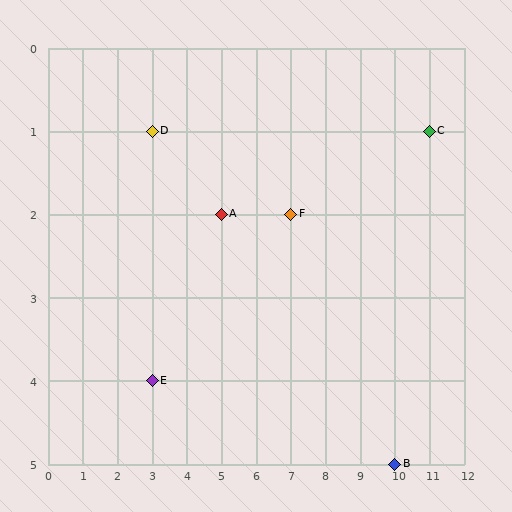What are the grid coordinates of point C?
Point C is at grid coordinates (11, 1).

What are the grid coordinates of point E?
Point E is at grid coordinates (3, 4).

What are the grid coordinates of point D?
Point D is at grid coordinates (3, 1).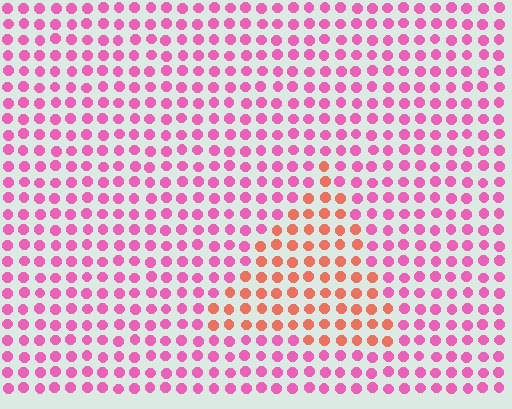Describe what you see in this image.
The image is filled with small pink elements in a uniform arrangement. A triangle-shaped region is visible where the elements are tinted to a slightly different hue, forming a subtle color boundary.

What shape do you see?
I see a triangle.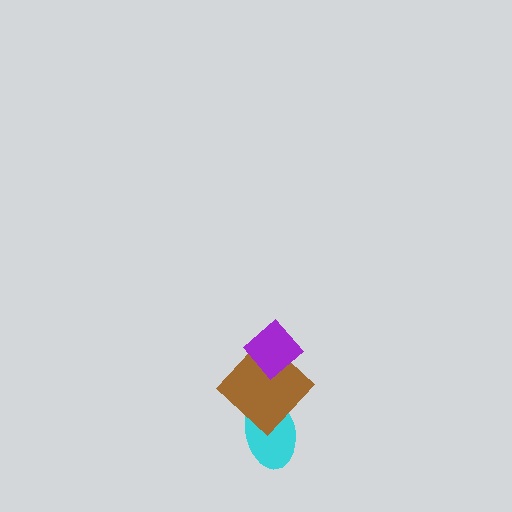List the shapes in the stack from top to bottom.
From top to bottom: the purple diamond, the brown diamond, the cyan ellipse.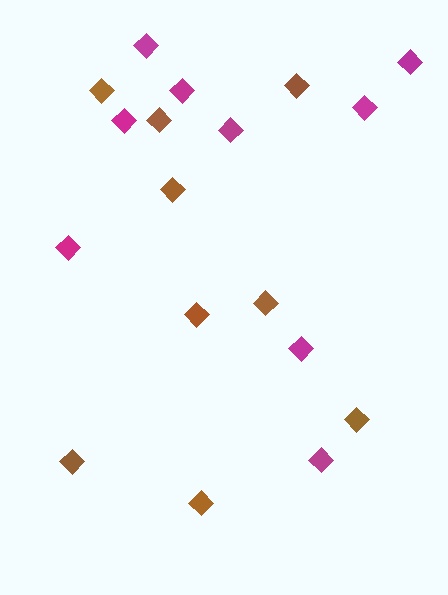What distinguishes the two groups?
There are 2 groups: one group of brown diamonds (9) and one group of magenta diamonds (9).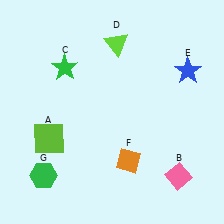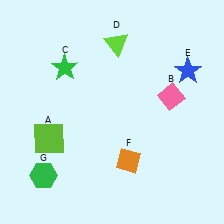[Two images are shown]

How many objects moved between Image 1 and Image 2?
1 object moved between the two images.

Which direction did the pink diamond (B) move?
The pink diamond (B) moved up.